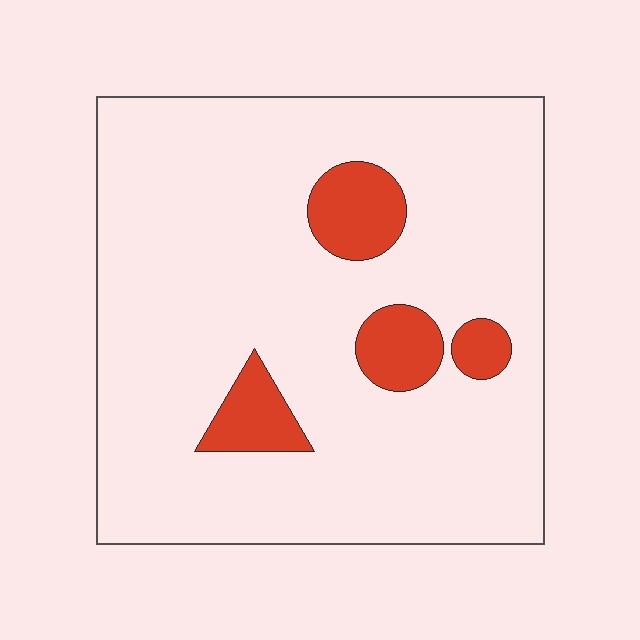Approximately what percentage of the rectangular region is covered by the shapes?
Approximately 10%.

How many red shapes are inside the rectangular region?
4.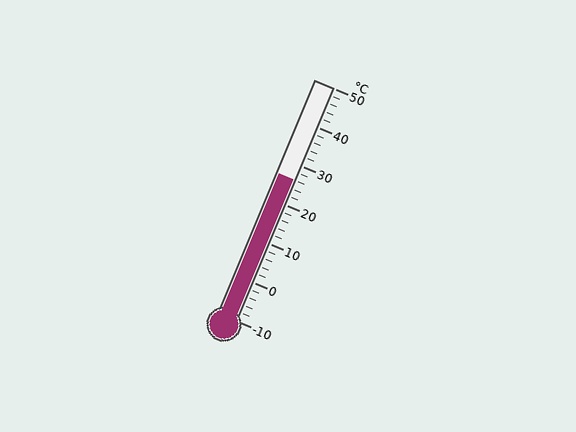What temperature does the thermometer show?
The thermometer shows approximately 26°C.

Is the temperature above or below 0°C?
The temperature is above 0°C.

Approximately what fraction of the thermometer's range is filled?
The thermometer is filled to approximately 60% of its range.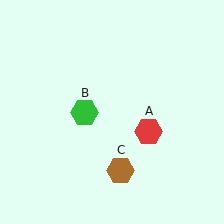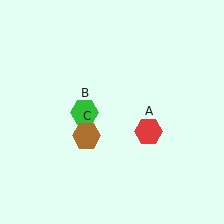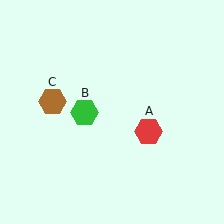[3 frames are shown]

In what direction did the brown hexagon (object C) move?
The brown hexagon (object C) moved up and to the left.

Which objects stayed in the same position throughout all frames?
Red hexagon (object A) and green hexagon (object B) remained stationary.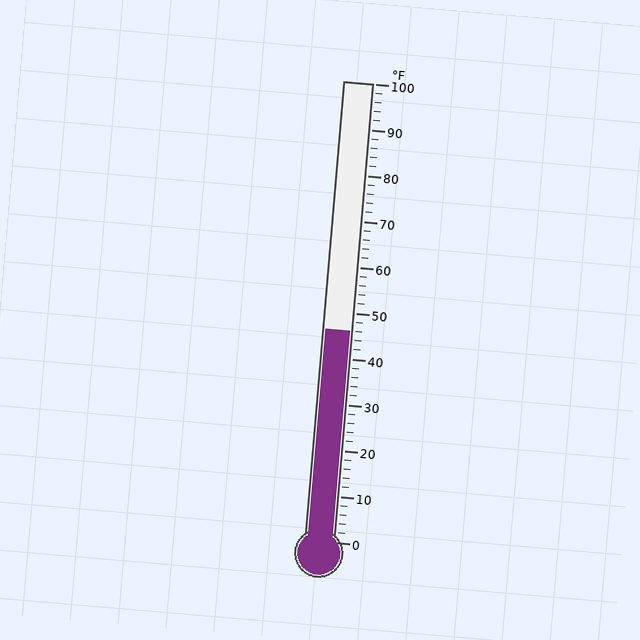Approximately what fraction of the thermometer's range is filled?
The thermometer is filled to approximately 45% of its range.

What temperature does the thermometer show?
The thermometer shows approximately 46°F.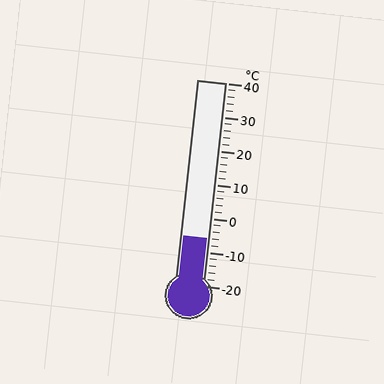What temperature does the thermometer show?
The thermometer shows approximately -6°C.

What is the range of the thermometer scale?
The thermometer scale ranges from -20°C to 40°C.